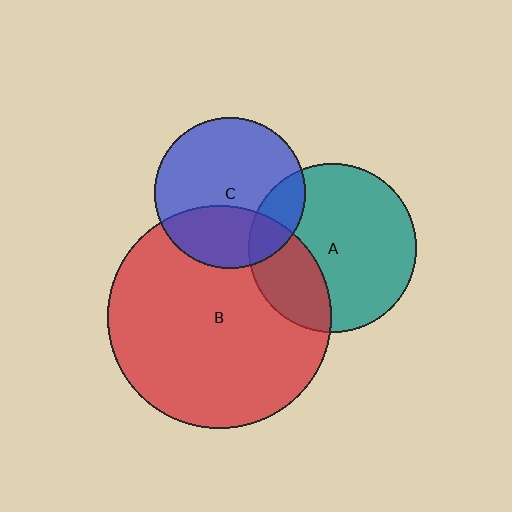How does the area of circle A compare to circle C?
Approximately 1.2 times.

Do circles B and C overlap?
Yes.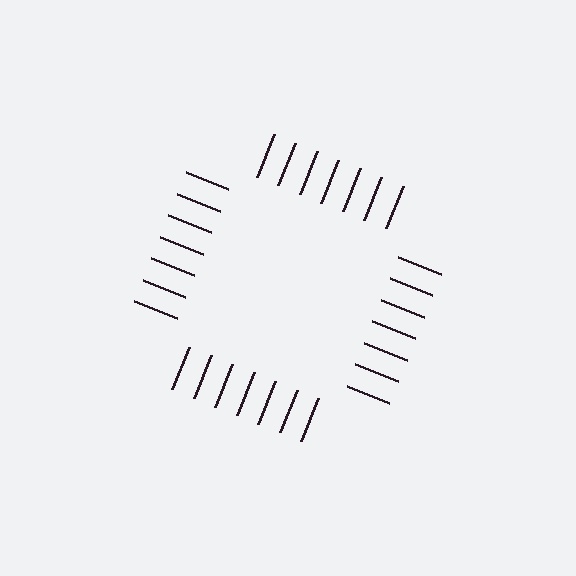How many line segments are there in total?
28 — 7 along each of the 4 edges.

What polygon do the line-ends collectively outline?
An illusory square — the line segments terminate on its edges but no continuous stroke is drawn.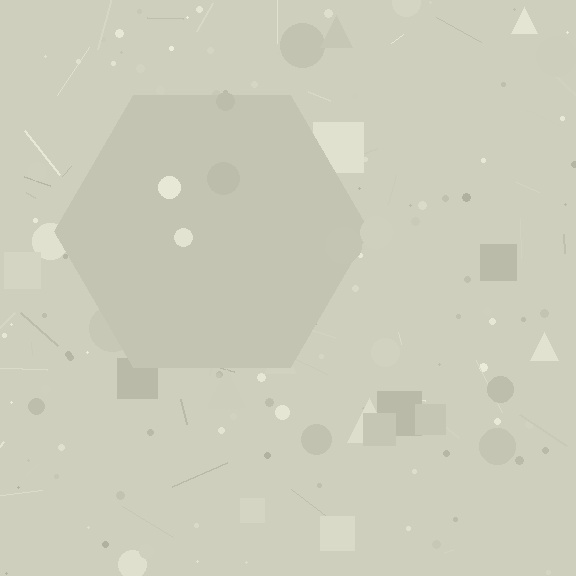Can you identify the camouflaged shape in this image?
The camouflaged shape is a hexagon.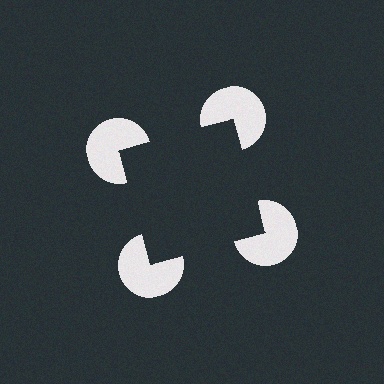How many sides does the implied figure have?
4 sides.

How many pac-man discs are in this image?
There are 4 — one at each vertex of the illusory square.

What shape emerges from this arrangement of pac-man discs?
An illusory square — its edges are inferred from the aligned wedge cuts in the pac-man discs, not physically drawn.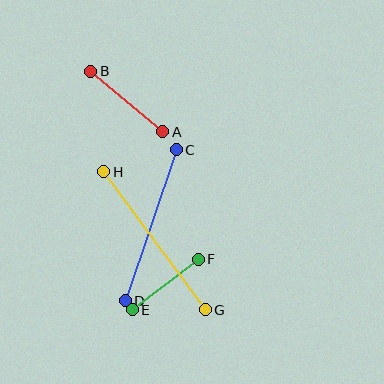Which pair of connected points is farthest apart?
Points G and H are farthest apart.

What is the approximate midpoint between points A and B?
The midpoint is at approximately (127, 101) pixels.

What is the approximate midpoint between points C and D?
The midpoint is at approximately (151, 225) pixels.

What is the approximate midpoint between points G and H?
The midpoint is at approximately (154, 241) pixels.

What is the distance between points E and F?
The distance is approximately 83 pixels.